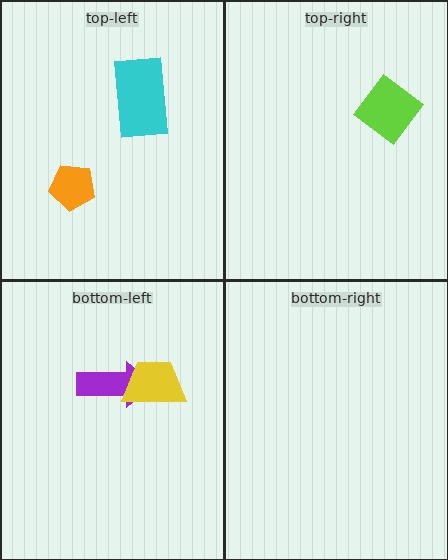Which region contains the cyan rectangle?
The top-left region.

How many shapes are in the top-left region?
2.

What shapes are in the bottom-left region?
The purple arrow, the yellow trapezoid.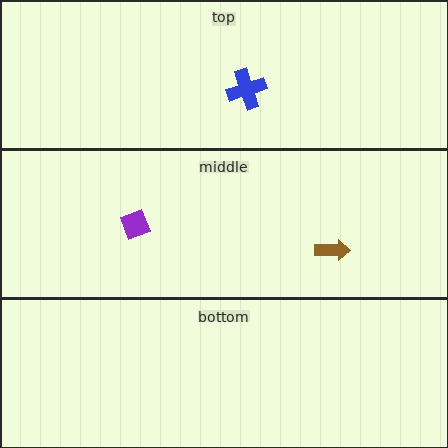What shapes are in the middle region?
The purple diamond, the brown arrow.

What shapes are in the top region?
The blue cross.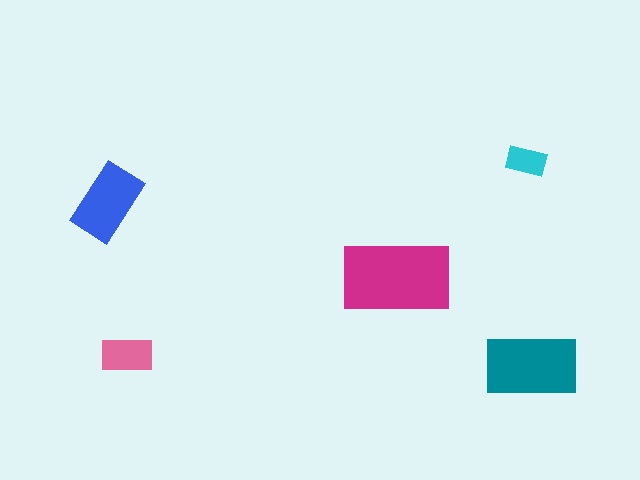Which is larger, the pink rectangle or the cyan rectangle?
The pink one.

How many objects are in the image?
There are 5 objects in the image.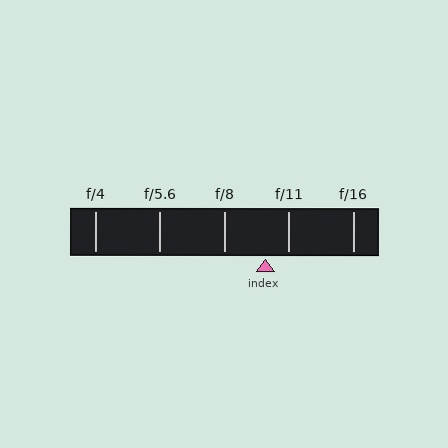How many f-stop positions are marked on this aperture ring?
There are 5 f-stop positions marked.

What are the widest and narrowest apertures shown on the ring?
The widest aperture shown is f/4 and the narrowest is f/16.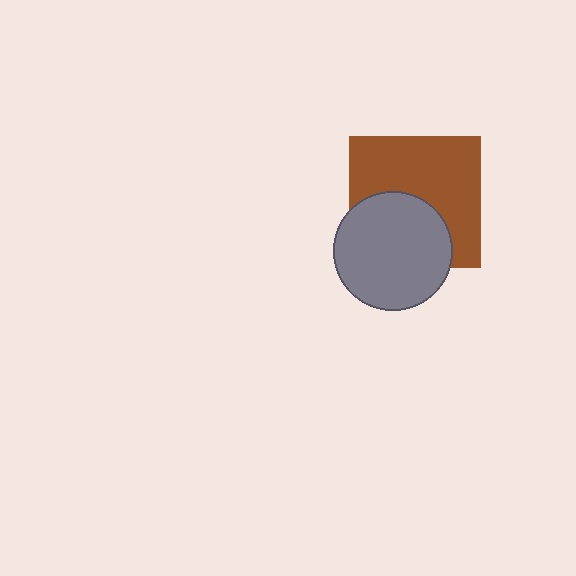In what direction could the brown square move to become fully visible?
The brown square could move up. That would shift it out from behind the gray circle entirely.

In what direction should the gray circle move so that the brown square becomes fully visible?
The gray circle should move down. That is the shortest direction to clear the overlap and leave the brown square fully visible.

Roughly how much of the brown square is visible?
About half of it is visible (roughly 61%).